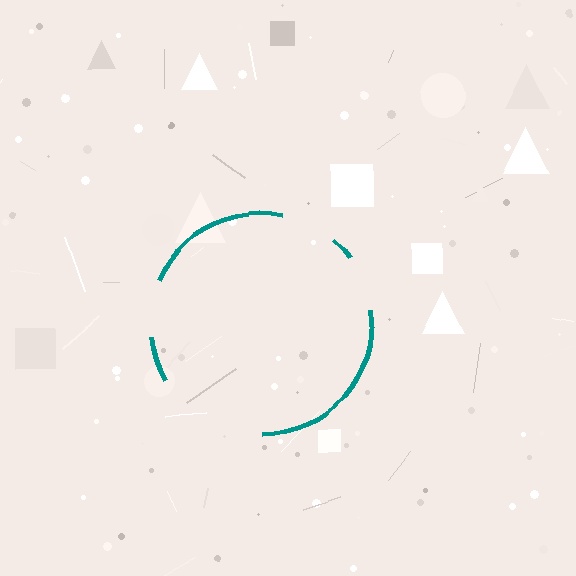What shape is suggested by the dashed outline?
The dashed outline suggests a circle.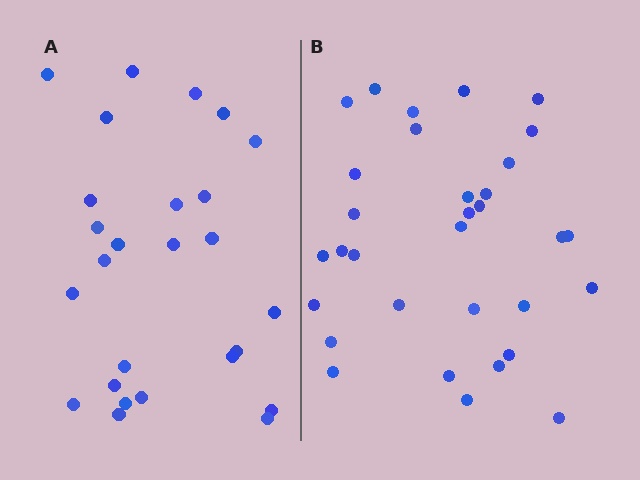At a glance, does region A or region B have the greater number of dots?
Region B (the right region) has more dots.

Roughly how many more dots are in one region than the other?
Region B has about 6 more dots than region A.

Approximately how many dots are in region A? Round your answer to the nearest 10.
About 30 dots. (The exact count is 26, which rounds to 30.)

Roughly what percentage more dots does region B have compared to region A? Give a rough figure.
About 25% more.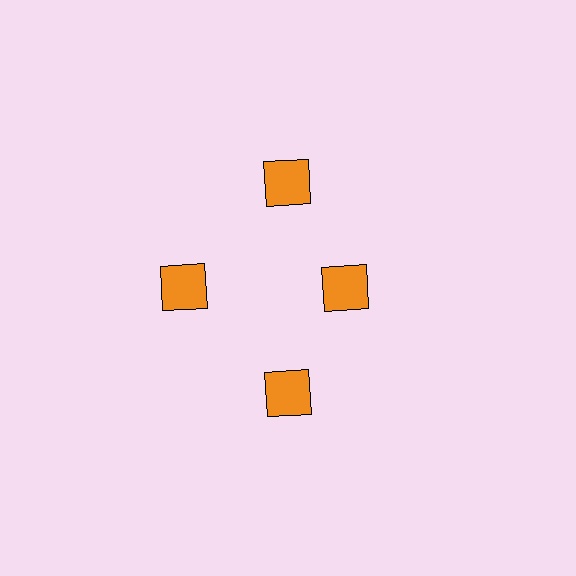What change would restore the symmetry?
The symmetry would be restored by moving it outward, back onto the ring so that all 4 squares sit at equal angles and equal distance from the center.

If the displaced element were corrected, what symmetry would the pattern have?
It would have 4-fold rotational symmetry — the pattern would map onto itself every 90 degrees.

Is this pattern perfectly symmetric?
No. The 4 orange squares are arranged in a ring, but one element near the 3 o'clock position is pulled inward toward the center, breaking the 4-fold rotational symmetry.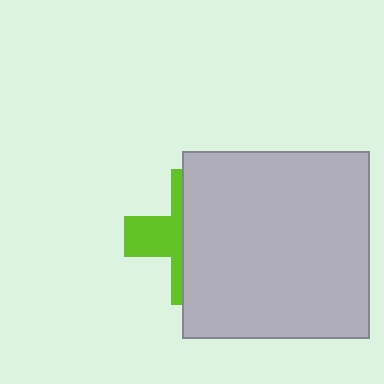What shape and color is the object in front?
The object in front is a light gray square.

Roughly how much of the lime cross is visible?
A small part of it is visible (roughly 35%).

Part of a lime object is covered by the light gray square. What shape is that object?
It is a cross.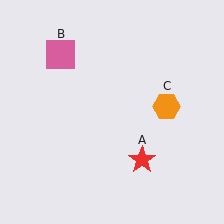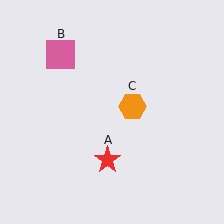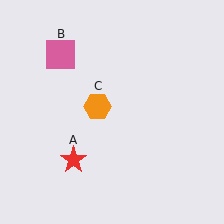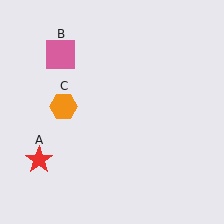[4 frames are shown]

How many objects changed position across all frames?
2 objects changed position: red star (object A), orange hexagon (object C).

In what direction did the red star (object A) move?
The red star (object A) moved left.